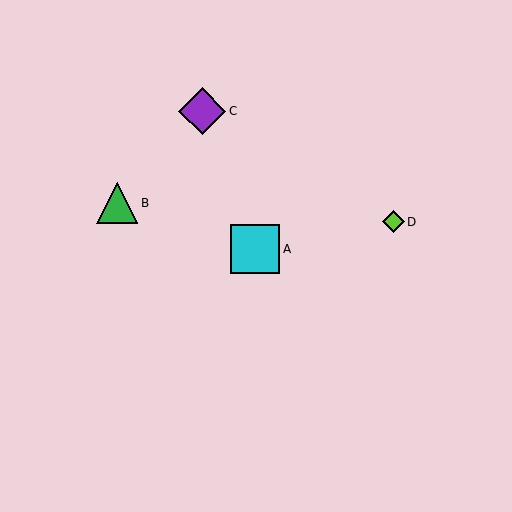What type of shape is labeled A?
Shape A is a cyan square.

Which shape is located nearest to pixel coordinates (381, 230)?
The lime diamond (labeled D) at (393, 222) is nearest to that location.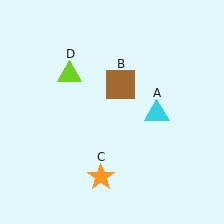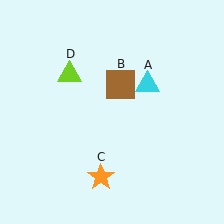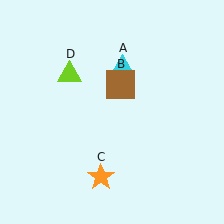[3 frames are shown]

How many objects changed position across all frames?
1 object changed position: cyan triangle (object A).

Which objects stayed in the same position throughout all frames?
Brown square (object B) and orange star (object C) and lime triangle (object D) remained stationary.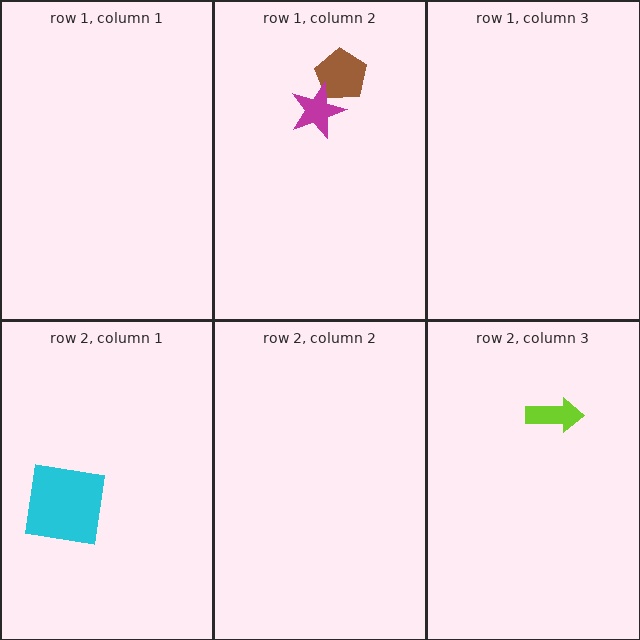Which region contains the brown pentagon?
The row 1, column 2 region.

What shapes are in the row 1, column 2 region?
The brown pentagon, the magenta star.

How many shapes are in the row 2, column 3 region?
1.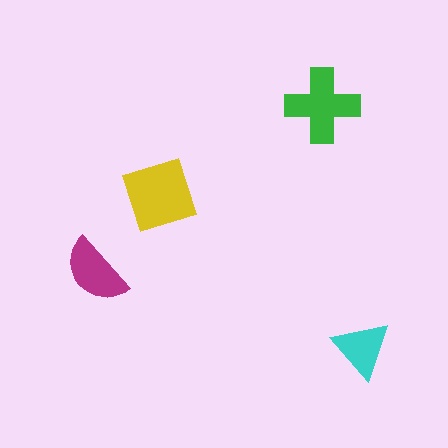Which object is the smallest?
The cyan triangle.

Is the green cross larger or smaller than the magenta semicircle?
Larger.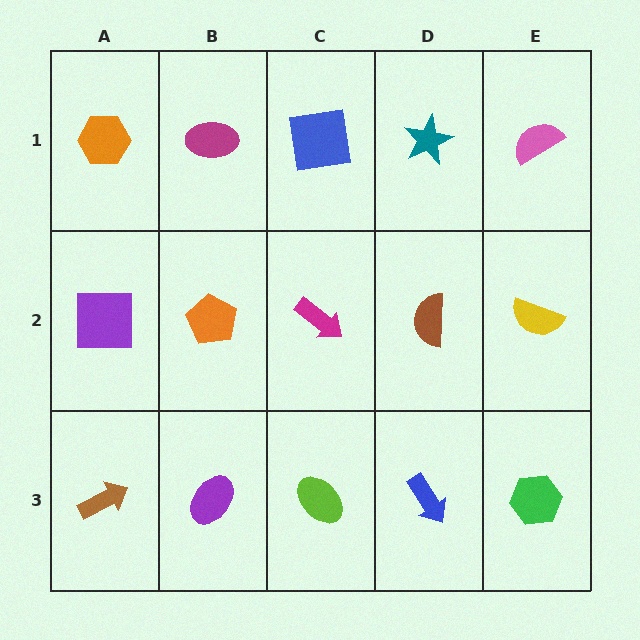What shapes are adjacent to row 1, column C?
A magenta arrow (row 2, column C), a magenta ellipse (row 1, column B), a teal star (row 1, column D).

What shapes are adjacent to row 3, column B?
An orange pentagon (row 2, column B), a brown arrow (row 3, column A), a lime ellipse (row 3, column C).